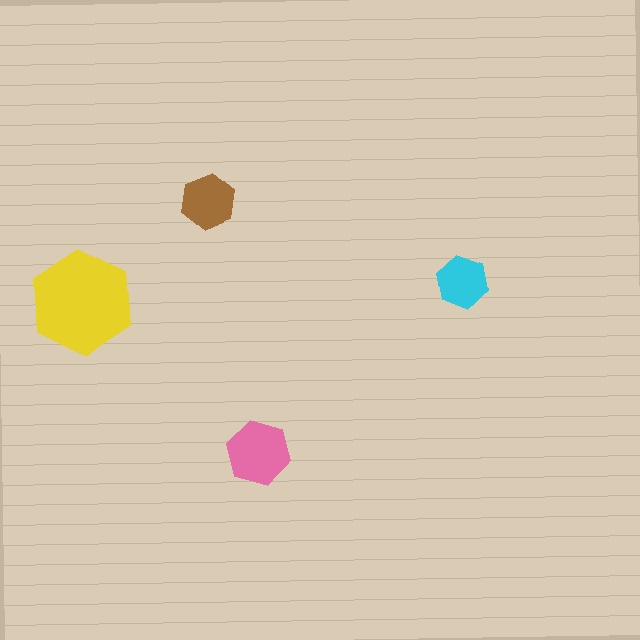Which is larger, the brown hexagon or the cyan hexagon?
The brown one.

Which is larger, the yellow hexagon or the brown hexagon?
The yellow one.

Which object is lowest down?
The pink hexagon is bottommost.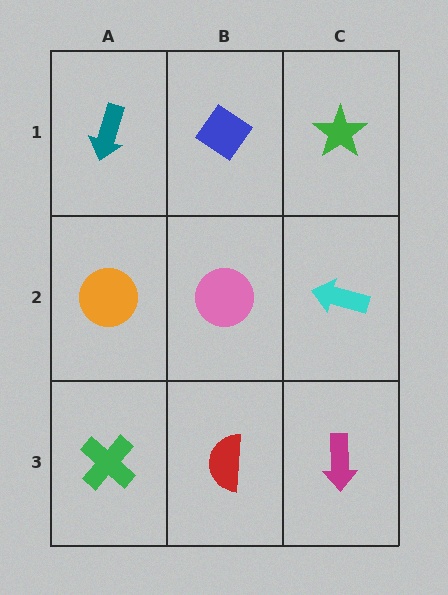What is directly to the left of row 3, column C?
A red semicircle.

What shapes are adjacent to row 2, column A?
A teal arrow (row 1, column A), a green cross (row 3, column A), a pink circle (row 2, column B).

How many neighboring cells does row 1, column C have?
2.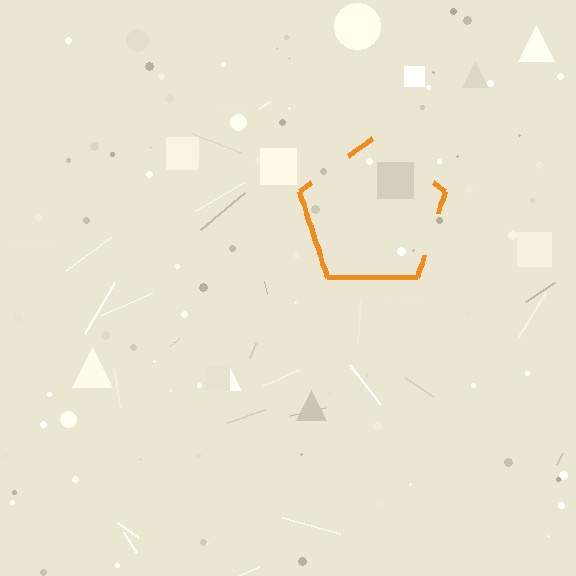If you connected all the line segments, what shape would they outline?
They would outline a pentagon.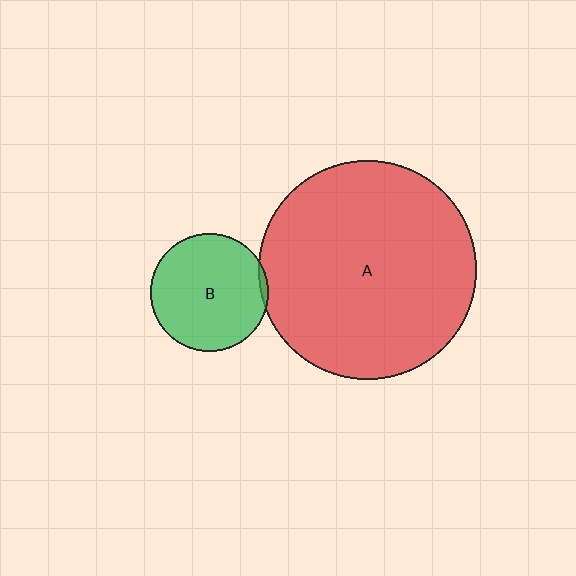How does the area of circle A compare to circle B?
Approximately 3.5 times.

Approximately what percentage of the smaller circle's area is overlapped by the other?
Approximately 5%.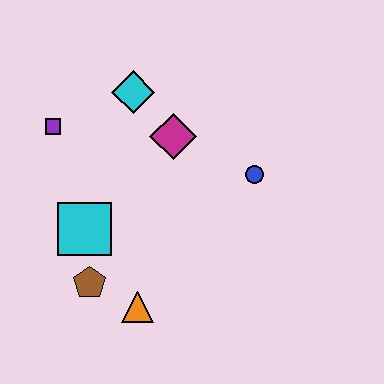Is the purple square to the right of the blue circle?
No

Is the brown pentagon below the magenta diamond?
Yes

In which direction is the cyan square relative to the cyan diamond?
The cyan square is below the cyan diamond.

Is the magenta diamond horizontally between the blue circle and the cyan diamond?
Yes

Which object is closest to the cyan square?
The brown pentagon is closest to the cyan square.